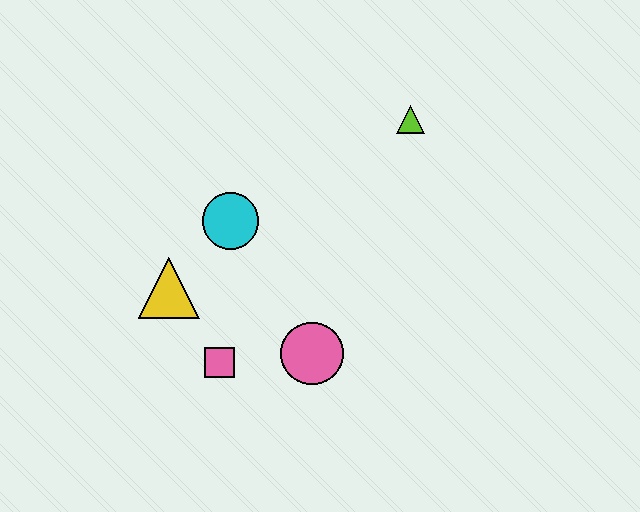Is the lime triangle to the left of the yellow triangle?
No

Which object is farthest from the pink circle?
The lime triangle is farthest from the pink circle.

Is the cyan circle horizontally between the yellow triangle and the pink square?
No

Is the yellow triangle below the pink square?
No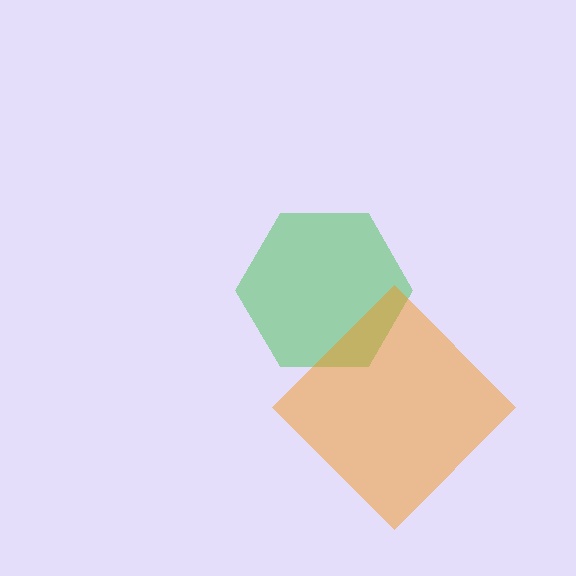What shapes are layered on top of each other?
The layered shapes are: a green hexagon, an orange diamond.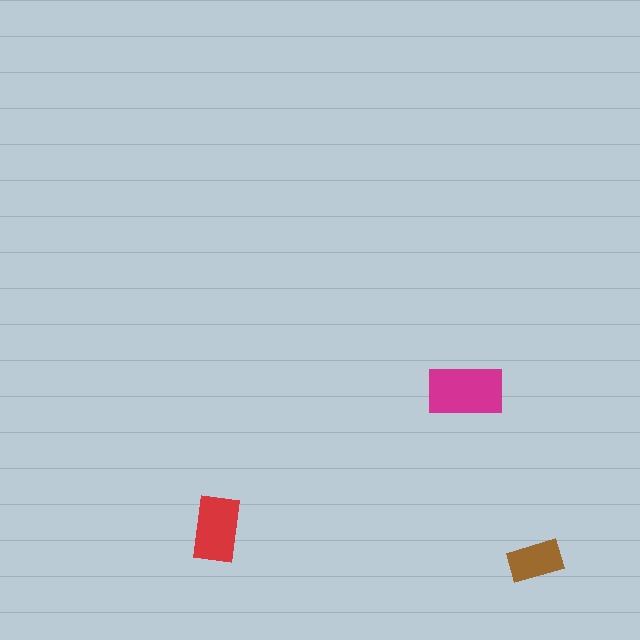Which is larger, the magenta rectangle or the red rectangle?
The magenta one.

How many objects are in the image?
There are 3 objects in the image.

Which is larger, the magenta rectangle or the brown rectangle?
The magenta one.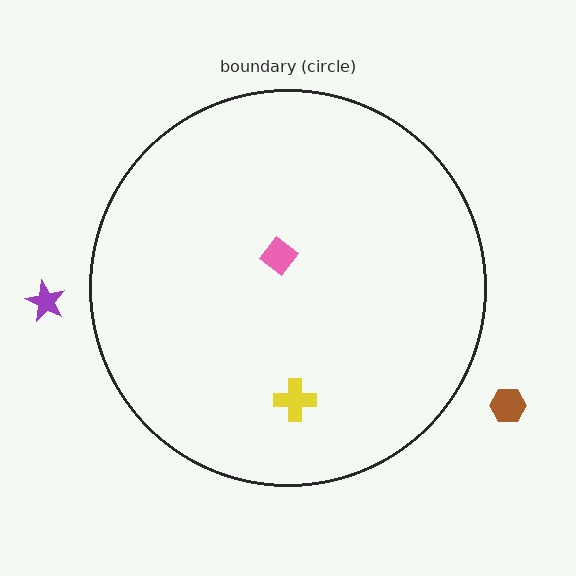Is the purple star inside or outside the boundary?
Outside.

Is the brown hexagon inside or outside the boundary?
Outside.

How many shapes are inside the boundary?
2 inside, 2 outside.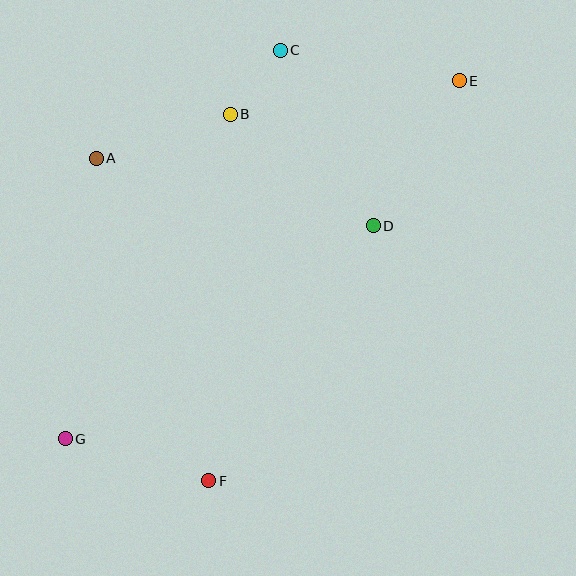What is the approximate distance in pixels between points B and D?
The distance between B and D is approximately 181 pixels.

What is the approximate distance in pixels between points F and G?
The distance between F and G is approximately 150 pixels.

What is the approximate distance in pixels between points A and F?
The distance between A and F is approximately 342 pixels.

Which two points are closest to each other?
Points B and C are closest to each other.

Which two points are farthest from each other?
Points E and G are farthest from each other.